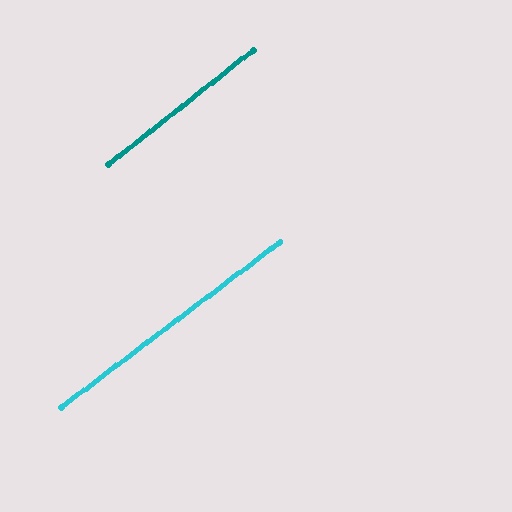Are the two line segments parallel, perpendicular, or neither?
Parallel — their directions differ by only 1.4°.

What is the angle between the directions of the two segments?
Approximately 1 degree.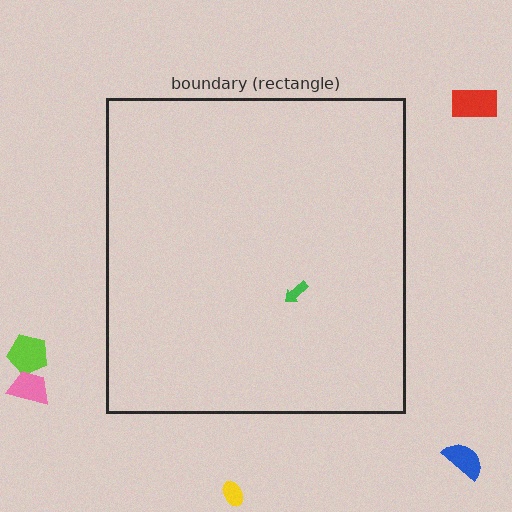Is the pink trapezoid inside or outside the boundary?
Outside.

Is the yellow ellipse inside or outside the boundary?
Outside.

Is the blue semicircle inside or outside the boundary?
Outside.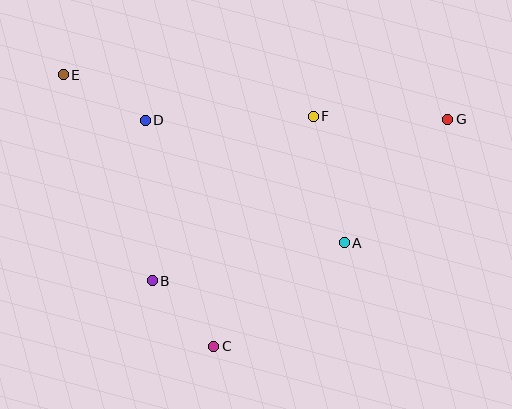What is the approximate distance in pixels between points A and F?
The distance between A and F is approximately 130 pixels.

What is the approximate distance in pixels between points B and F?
The distance between B and F is approximately 230 pixels.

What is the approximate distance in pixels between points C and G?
The distance between C and G is approximately 326 pixels.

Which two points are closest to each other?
Points B and C are closest to each other.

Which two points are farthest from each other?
Points E and G are farthest from each other.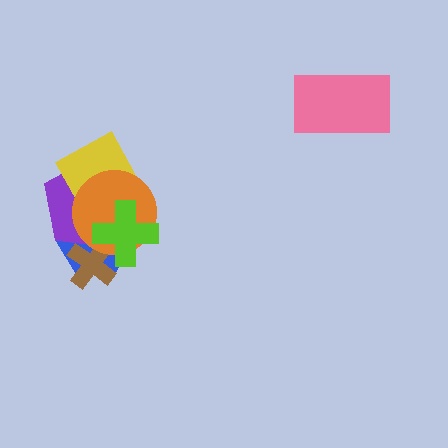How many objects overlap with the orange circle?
5 objects overlap with the orange circle.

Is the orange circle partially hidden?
Yes, it is partially covered by another shape.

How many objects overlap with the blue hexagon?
5 objects overlap with the blue hexagon.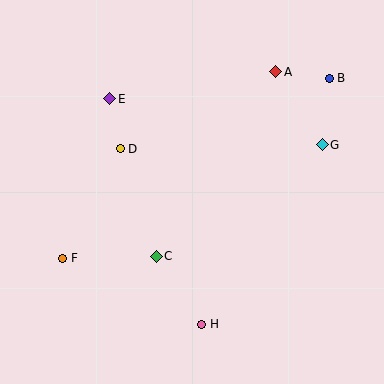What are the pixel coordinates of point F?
Point F is at (63, 258).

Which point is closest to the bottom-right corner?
Point H is closest to the bottom-right corner.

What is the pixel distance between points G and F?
The distance between G and F is 283 pixels.